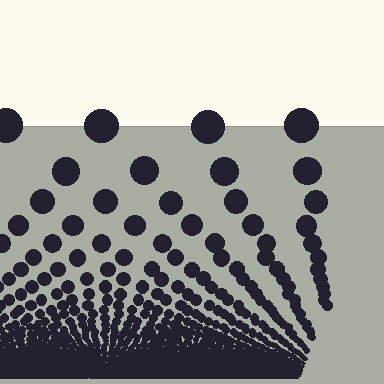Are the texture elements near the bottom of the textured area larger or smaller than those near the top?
Smaller. The gradient is inverted — elements near the bottom are smaller and denser.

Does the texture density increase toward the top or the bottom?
Density increases toward the bottom.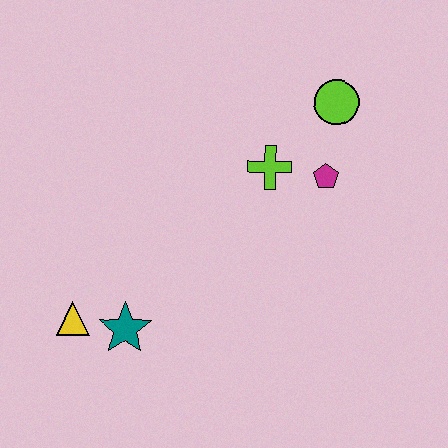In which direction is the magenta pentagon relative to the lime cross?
The magenta pentagon is to the right of the lime cross.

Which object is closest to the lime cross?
The magenta pentagon is closest to the lime cross.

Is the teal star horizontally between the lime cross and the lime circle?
No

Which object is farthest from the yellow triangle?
The lime circle is farthest from the yellow triangle.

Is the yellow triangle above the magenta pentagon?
No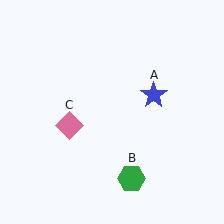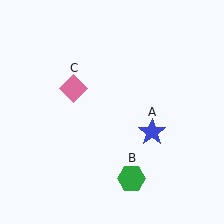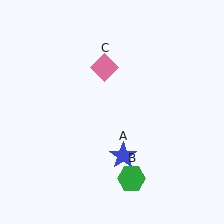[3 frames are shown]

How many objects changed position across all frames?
2 objects changed position: blue star (object A), pink diamond (object C).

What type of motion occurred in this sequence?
The blue star (object A), pink diamond (object C) rotated clockwise around the center of the scene.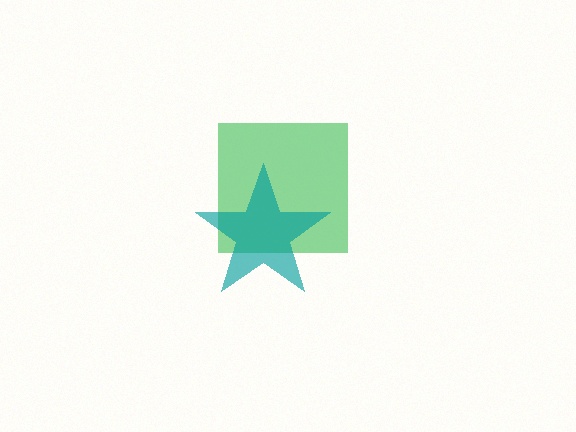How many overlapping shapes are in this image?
There are 2 overlapping shapes in the image.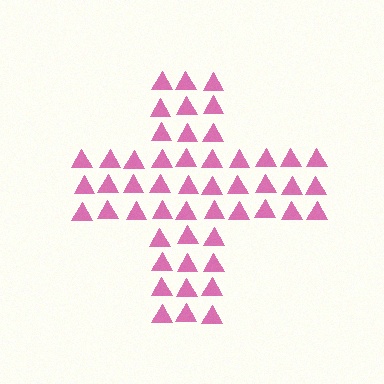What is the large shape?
The large shape is a cross.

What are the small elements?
The small elements are triangles.